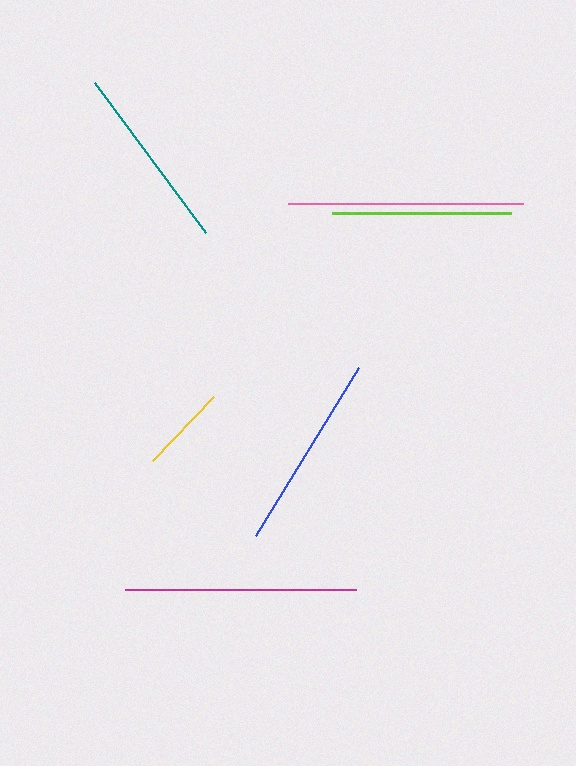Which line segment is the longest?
The pink line is the longest at approximately 235 pixels.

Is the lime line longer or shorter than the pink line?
The pink line is longer than the lime line.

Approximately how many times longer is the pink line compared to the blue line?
The pink line is approximately 1.2 times the length of the blue line.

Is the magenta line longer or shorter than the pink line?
The pink line is longer than the magenta line.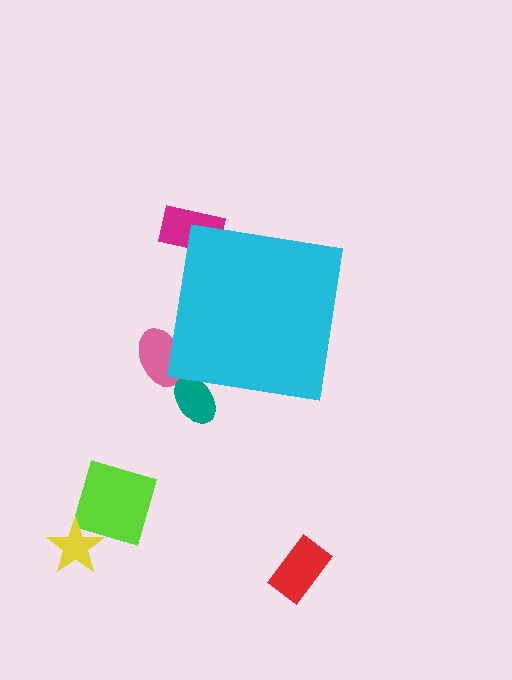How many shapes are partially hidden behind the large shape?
3 shapes are partially hidden.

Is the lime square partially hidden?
No, the lime square is fully visible.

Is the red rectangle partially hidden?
No, the red rectangle is fully visible.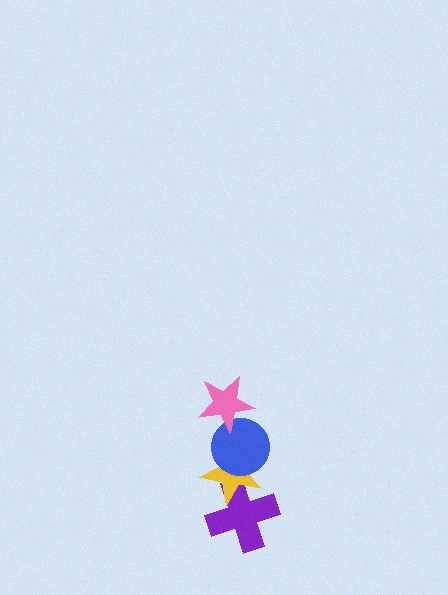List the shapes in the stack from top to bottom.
From top to bottom: the pink star, the blue circle, the yellow star, the purple cross.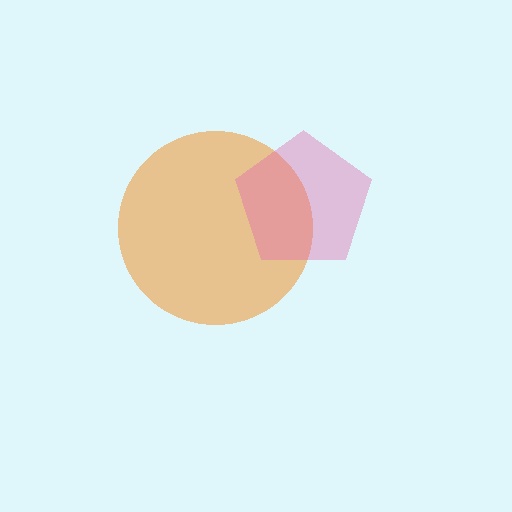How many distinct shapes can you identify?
There are 2 distinct shapes: an orange circle, a pink pentagon.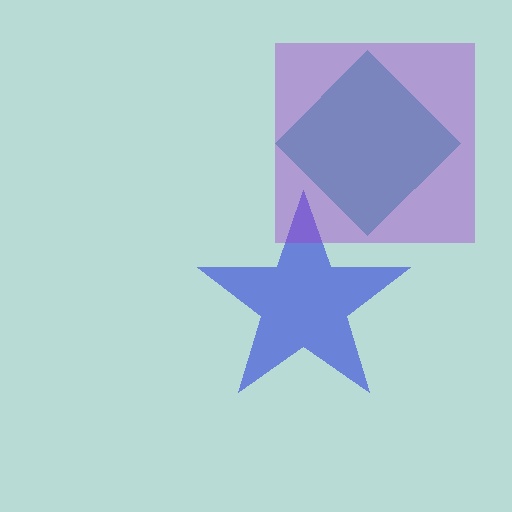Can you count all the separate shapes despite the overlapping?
Yes, there are 3 separate shapes.